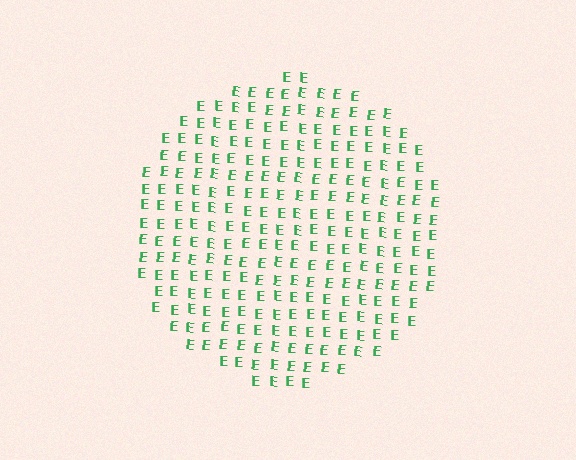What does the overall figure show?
The overall figure shows a circle.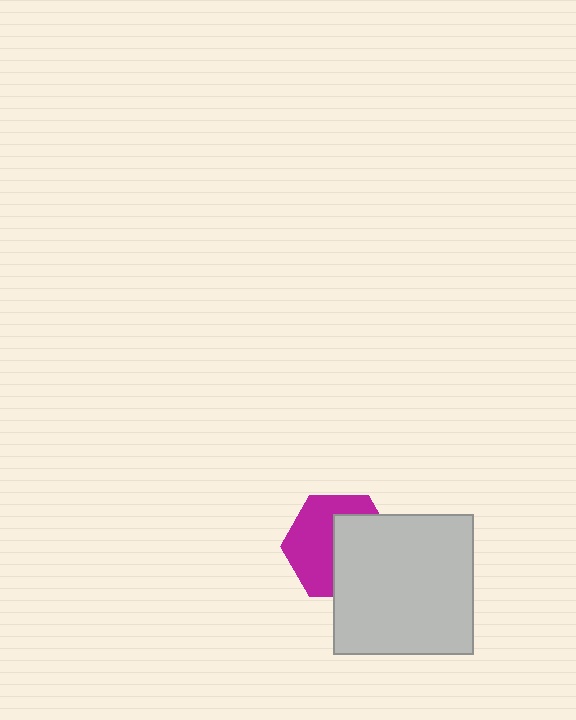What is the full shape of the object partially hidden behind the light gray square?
The partially hidden object is a magenta hexagon.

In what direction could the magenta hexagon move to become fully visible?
The magenta hexagon could move left. That would shift it out from behind the light gray square entirely.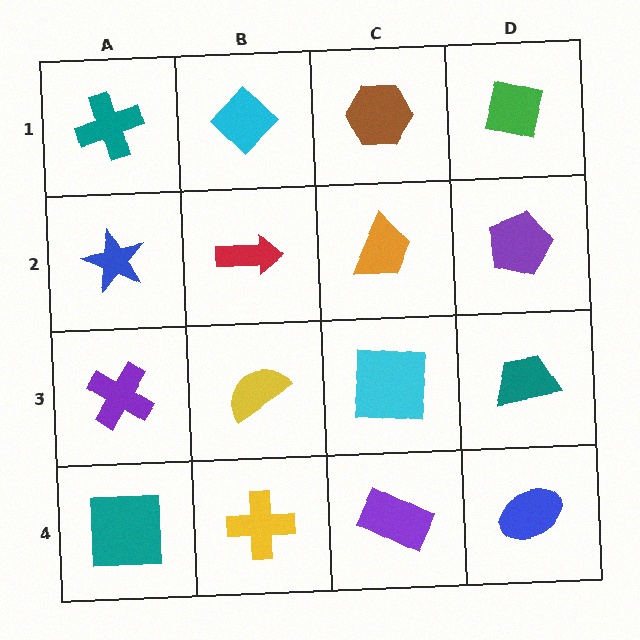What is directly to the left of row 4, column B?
A teal square.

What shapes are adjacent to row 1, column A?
A blue star (row 2, column A), a cyan diamond (row 1, column B).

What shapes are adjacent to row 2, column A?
A teal cross (row 1, column A), a purple cross (row 3, column A), a red arrow (row 2, column B).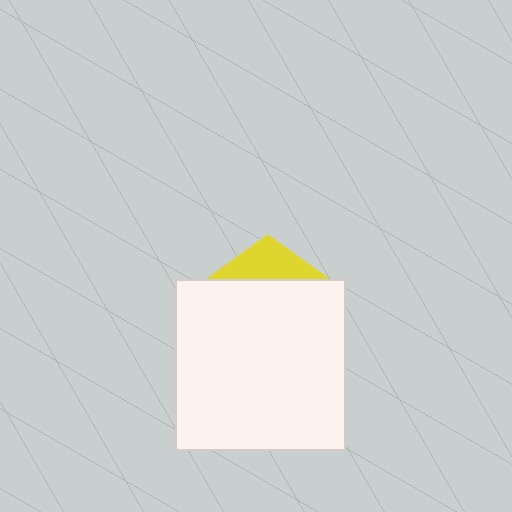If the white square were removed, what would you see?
You would see the complete yellow pentagon.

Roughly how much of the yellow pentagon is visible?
A small part of it is visible (roughly 30%).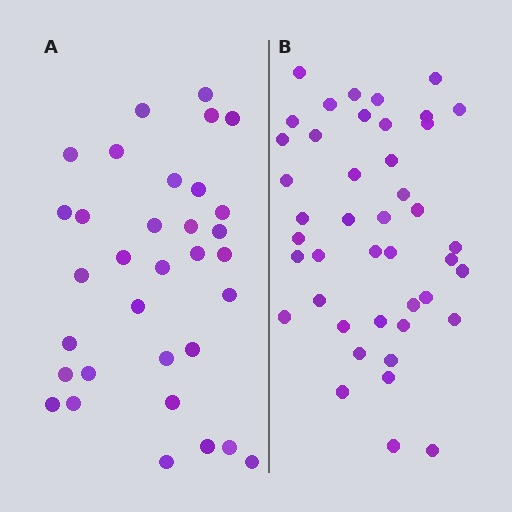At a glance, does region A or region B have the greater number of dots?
Region B (the right region) has more dots.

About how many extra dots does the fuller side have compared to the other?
Region B has roughly 10 or so more dots than region A.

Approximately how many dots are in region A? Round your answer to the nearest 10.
About 30 dots. (The exact count is 33, which rounds to 30.)